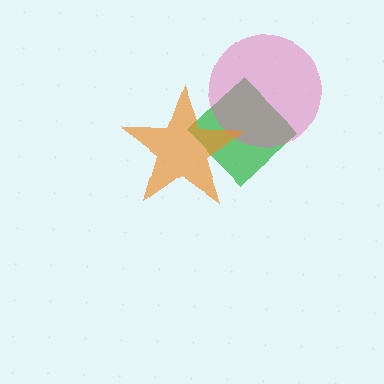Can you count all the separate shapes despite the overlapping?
Yes, there are 3 separate shapes.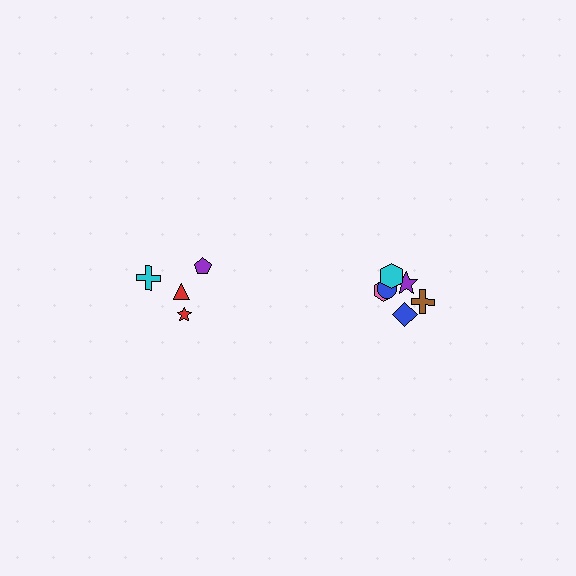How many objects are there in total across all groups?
There are 10 objects.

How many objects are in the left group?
There are 4 objects.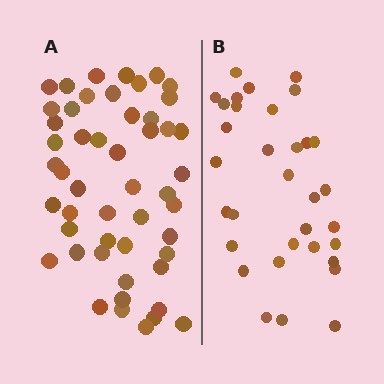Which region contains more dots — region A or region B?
Region A (the left region) has more dots.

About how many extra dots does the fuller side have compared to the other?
Region A has approximately 15 more dots than region B.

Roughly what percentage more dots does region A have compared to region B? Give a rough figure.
About 50% more.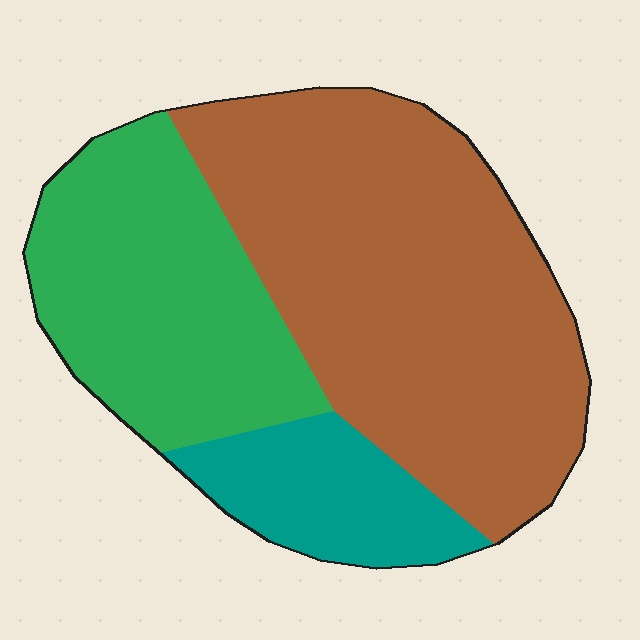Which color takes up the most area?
Brown, at roughly 55%.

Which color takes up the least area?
Teal, at roughly 15%.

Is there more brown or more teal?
Brown.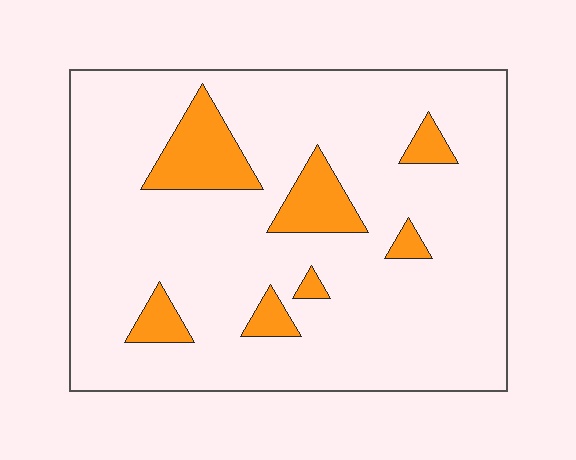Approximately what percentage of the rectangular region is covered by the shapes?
Approximately 15%.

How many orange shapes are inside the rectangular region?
7.